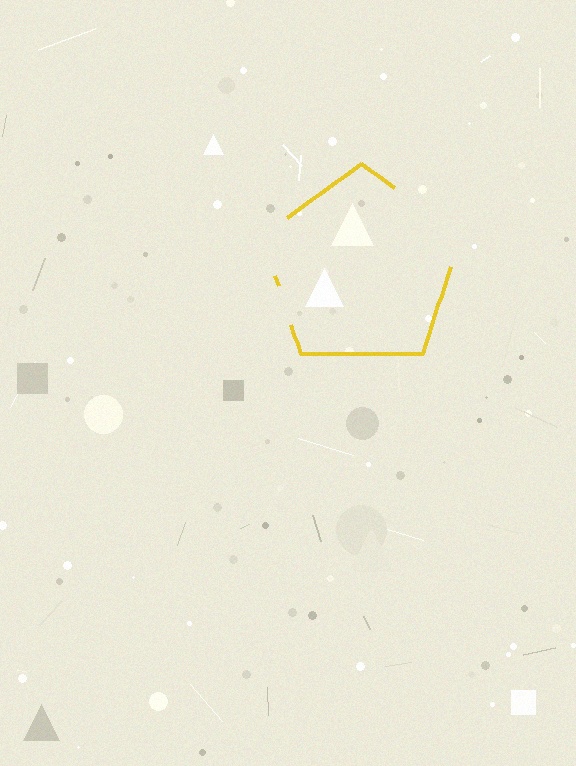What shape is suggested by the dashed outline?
The dashed outline suggests a pentagon.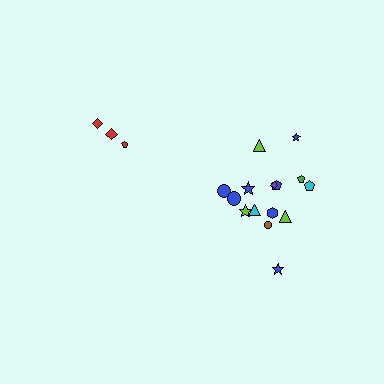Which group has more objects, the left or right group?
The right group.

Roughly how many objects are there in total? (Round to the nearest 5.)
Roughly 20 objects in total.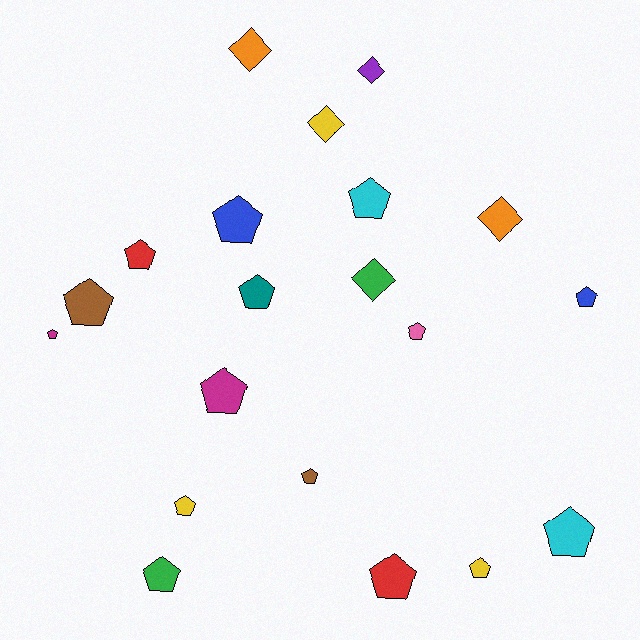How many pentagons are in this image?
There are 15 pentagons.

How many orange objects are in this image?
There are 2 orange objects.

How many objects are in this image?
There are 20 objects.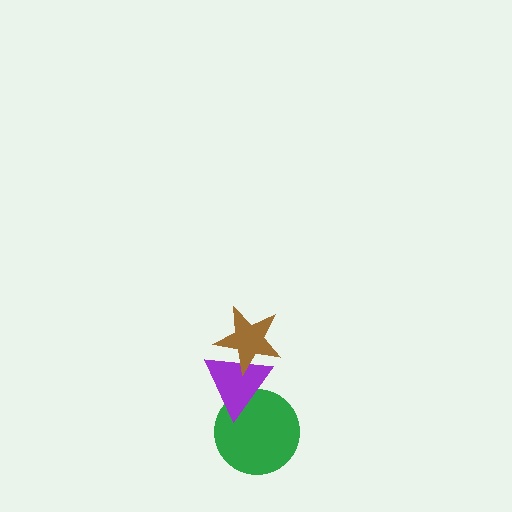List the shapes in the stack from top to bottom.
From top to bottom: the brown star, the purple triangle, the green circle.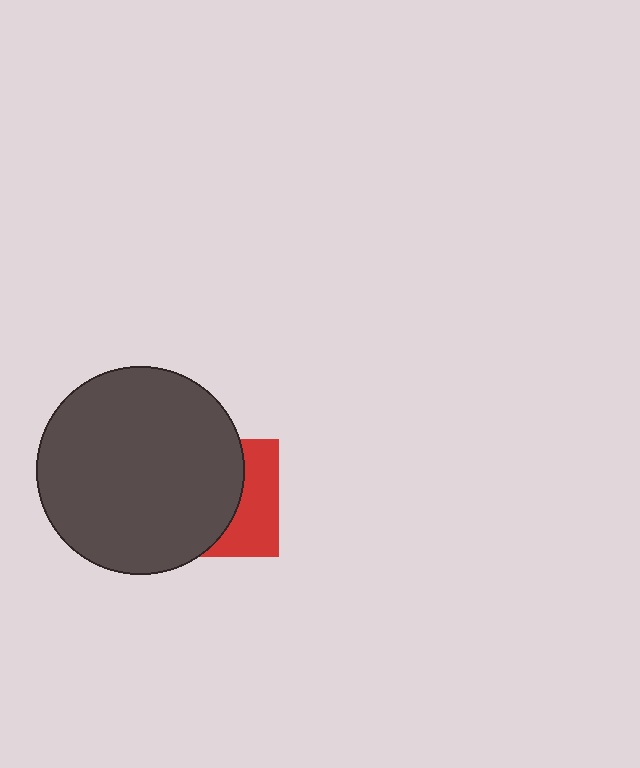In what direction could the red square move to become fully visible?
The red square could move right. That would shift it out from behind the dark gray circle entirely.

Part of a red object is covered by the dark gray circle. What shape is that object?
It is a square.